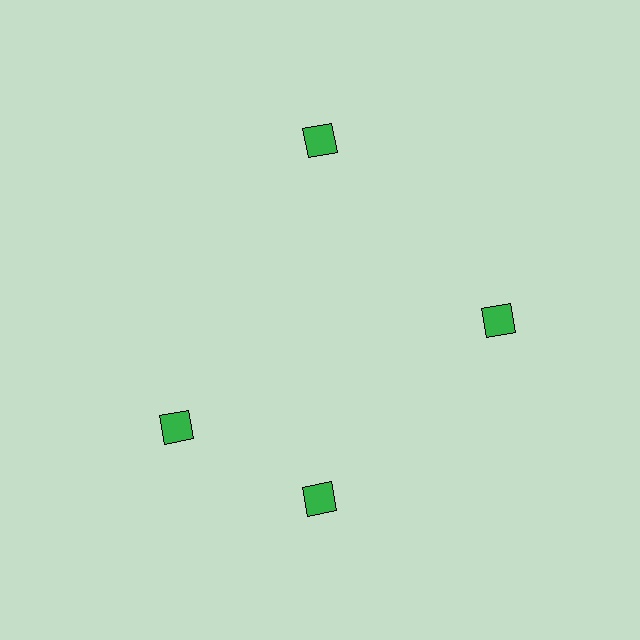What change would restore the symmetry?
The symmetry would be restored by rotating it back into even spacing with its neighbors so that all 4 diamonds sit at equal angles and equal distance from the center.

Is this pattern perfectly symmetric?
No. The 4 green diamonds are arranged in a ring, but one element near the 9 o'clock position is rotated out of alignment along the ring, breaking the 4-fold rotational symmetry.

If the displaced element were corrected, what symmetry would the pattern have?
It would have 4-fold rotational symmetry — the pattern would map onto itself every 90 degrees.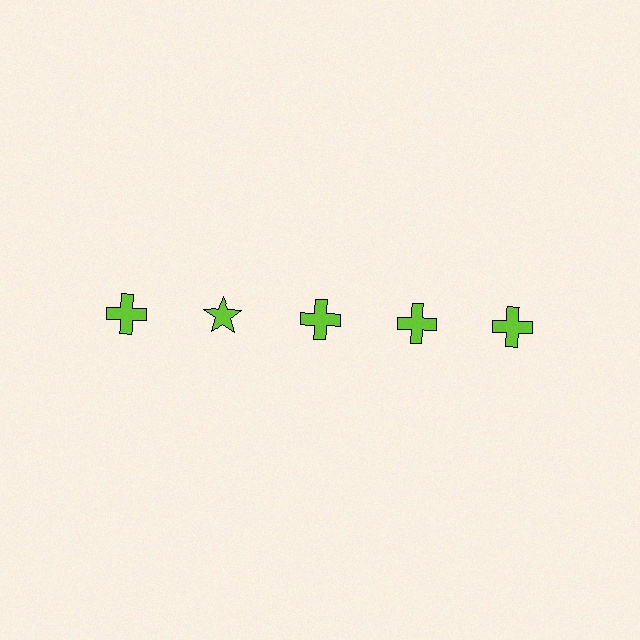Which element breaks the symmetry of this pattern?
The lime star in the top row, second from left column breaks the symmetry. All other shapes are lime crosses.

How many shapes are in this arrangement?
There are 5 shapes arranged in a grid pattern.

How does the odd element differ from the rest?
It has a different shape: star instead of cross.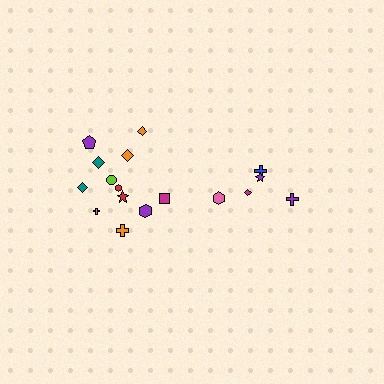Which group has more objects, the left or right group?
The left group.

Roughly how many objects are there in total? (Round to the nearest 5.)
Roughly 15 objects in total.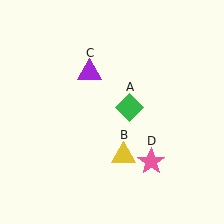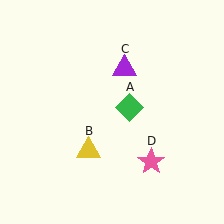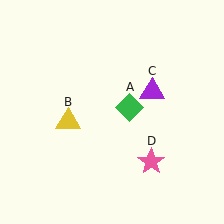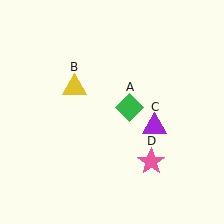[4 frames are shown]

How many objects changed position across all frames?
2 objects changed position: yellow triangle (object B), purple triangle (object C).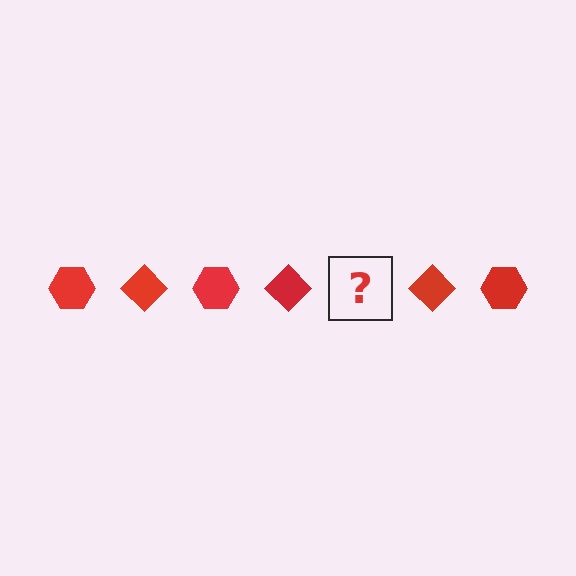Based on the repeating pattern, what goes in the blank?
The blank should be a red hexagon.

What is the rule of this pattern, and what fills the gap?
The rule is that the pattern cycles through hexagon, diamond shapes in red. The gap should be filled with a red hexagon.